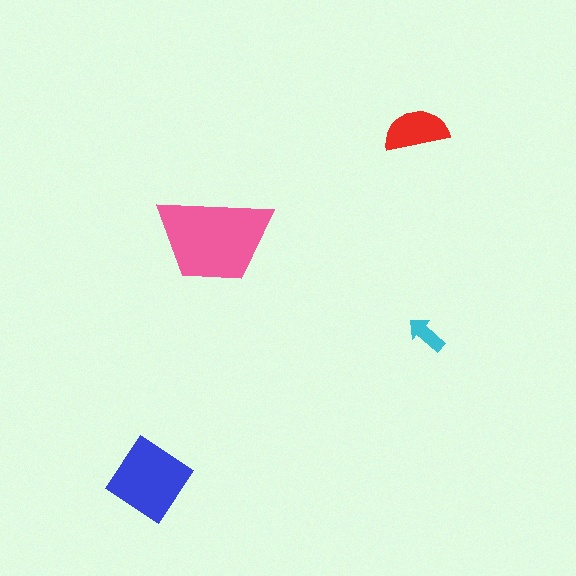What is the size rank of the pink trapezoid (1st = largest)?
1st.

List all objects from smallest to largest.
The cyan arrow, the red semicircle, the blue diamond, the pink trapezoid.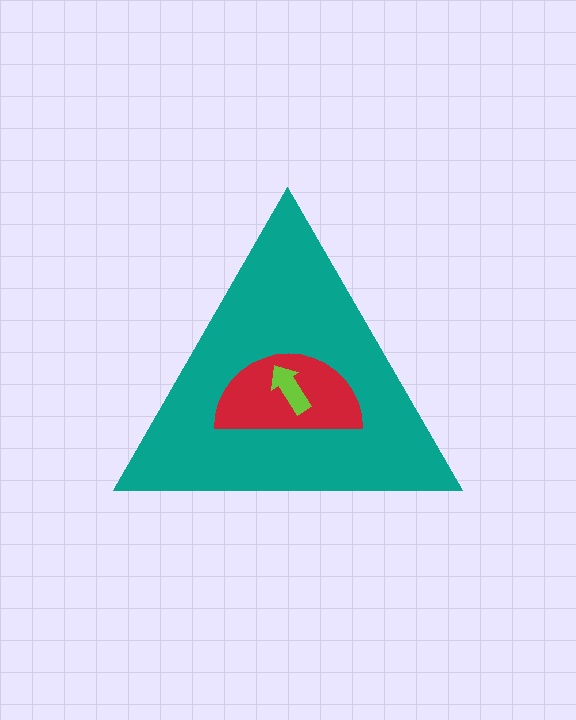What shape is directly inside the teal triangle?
The red semicircle.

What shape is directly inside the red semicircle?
The lime arrow.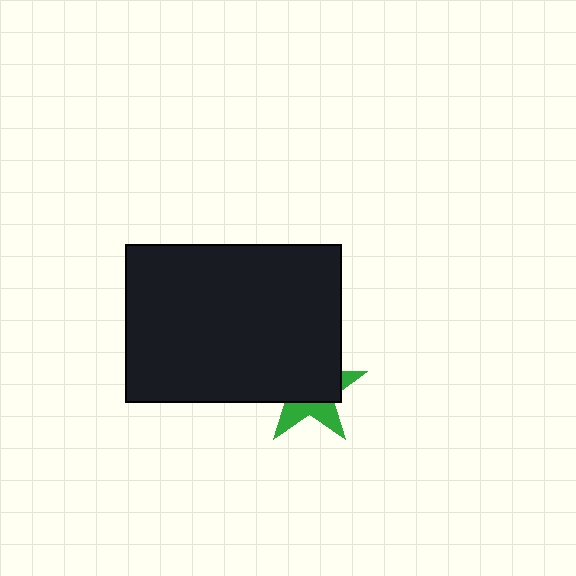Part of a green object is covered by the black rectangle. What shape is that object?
It is a star.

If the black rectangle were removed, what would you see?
You would see the complete green star.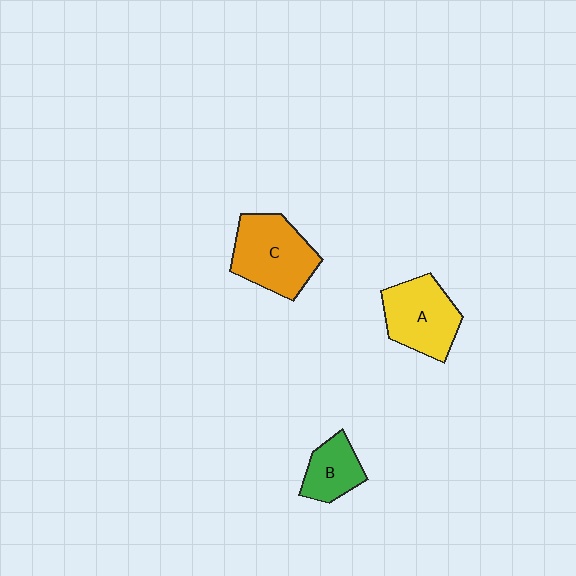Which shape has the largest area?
Shape C (orange).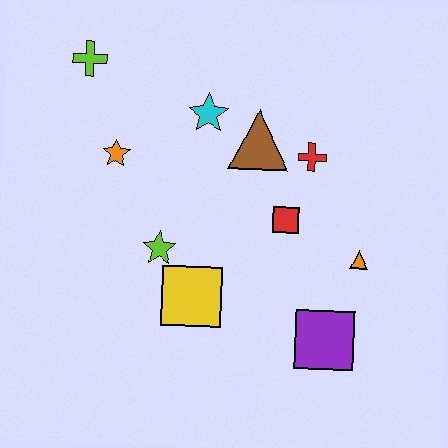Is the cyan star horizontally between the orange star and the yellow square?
No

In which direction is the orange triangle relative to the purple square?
The orange triangle is above the purple square.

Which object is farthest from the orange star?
The purple square is farthest from the orange star.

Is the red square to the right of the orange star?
Yes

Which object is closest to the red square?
The red cross is closest to the red square.